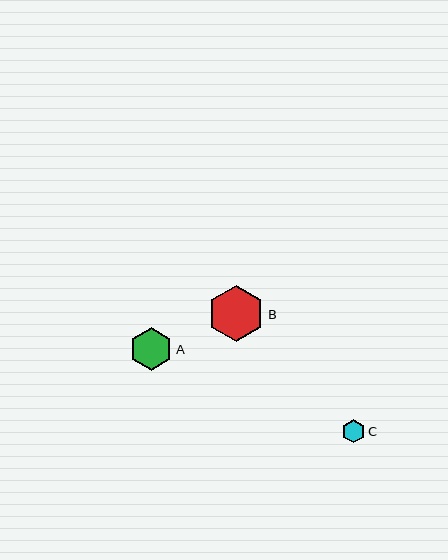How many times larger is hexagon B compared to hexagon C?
Hexagon B is approximately 2.4 times the size of hexagon C.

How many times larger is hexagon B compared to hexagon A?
Hexagon B is approximately 1.3 times the size of hexagon A.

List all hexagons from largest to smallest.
From largest to smallest: B, A, C.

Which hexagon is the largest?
Hexagon B is the largest with a size of approximately 56 pixels.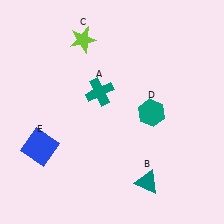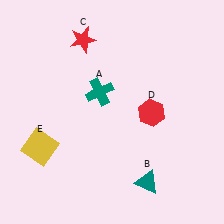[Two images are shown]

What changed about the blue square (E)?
In Image 1, E is blue. In Image 2, it changed to yellow.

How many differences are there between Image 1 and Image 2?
There are 3 differences between the two images.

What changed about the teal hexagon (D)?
In Image 1, D is teal. In Image 2, it changed to red.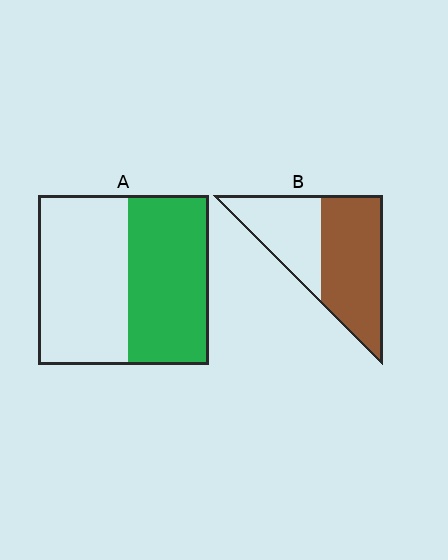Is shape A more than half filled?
Roughly half.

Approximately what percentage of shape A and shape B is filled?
A is approximately 45% and B is approximately 60%.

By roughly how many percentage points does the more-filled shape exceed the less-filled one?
By roughly 10 percentage points (B over A).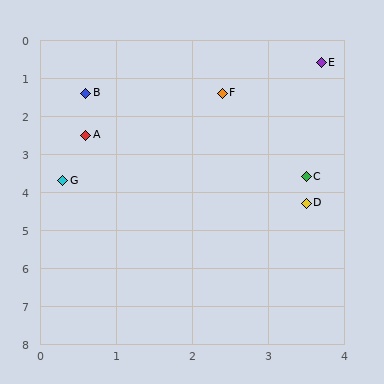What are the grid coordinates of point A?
Point A is at approximately (0.6, 2.5).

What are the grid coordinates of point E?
Point E is at approximately (3.7, 0.6).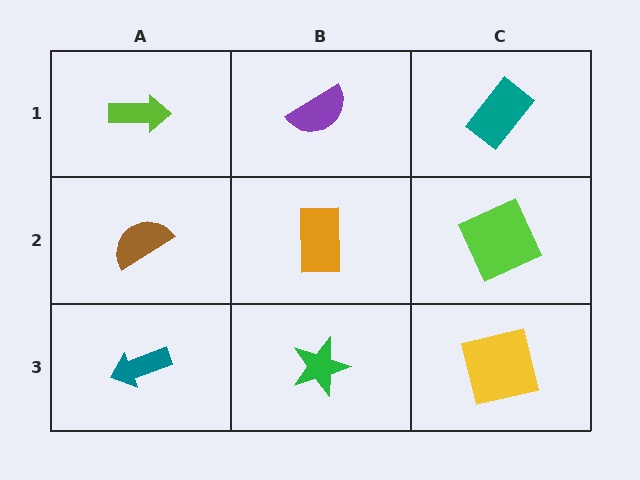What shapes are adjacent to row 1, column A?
A brown semicircle (row 2, column A), a purple semicircle (row 1, column B).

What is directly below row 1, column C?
A lime square.